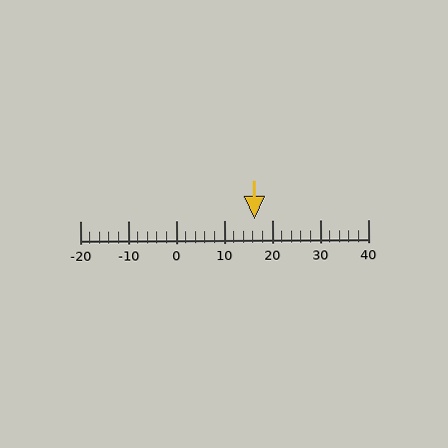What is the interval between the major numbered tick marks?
The major tick marks are spaced 10 units apart.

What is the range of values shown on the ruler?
The ruler shows values from -20 to 40.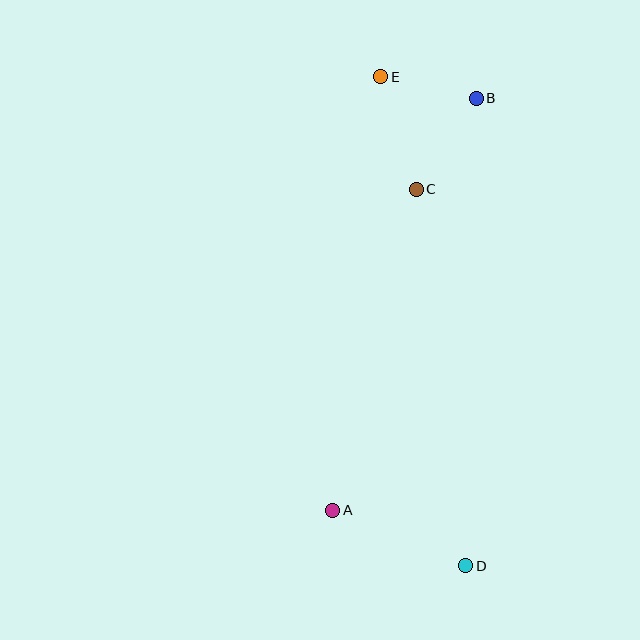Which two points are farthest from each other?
Points D and E are farthest from each other.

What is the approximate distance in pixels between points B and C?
The distance between B and C is approximately 109 pixels.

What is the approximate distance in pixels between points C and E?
The distance between C and E is approximately 118 pixels.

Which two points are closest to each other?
Points B and E are closest to each other.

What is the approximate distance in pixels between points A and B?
The distance between A and B is approximately 437 pixels.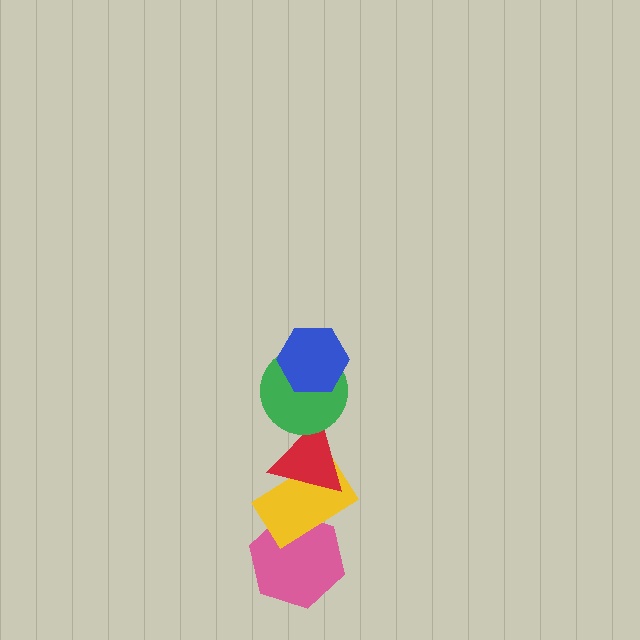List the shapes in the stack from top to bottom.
From top to bottom: the blue hexagon, the green circle, the red triangle, the yellow rectangle, the pink hexagon.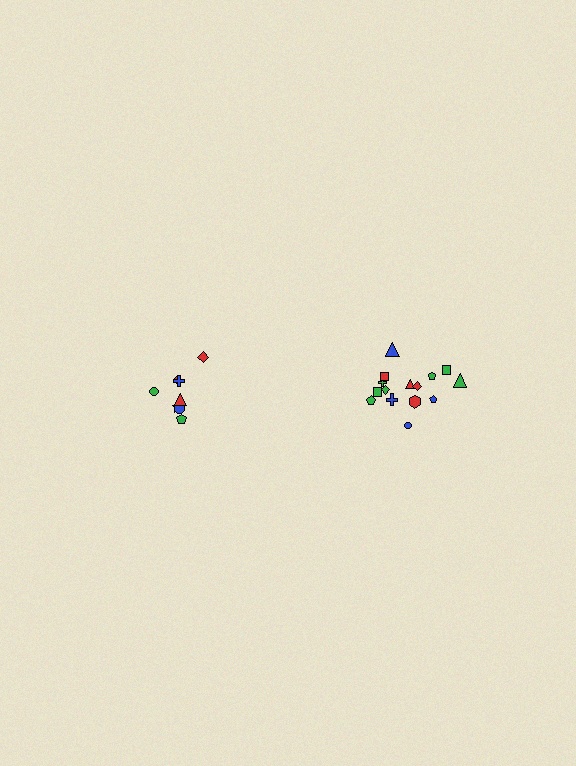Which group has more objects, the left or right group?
The right group.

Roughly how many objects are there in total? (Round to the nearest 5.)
Roughly 25 objects in total.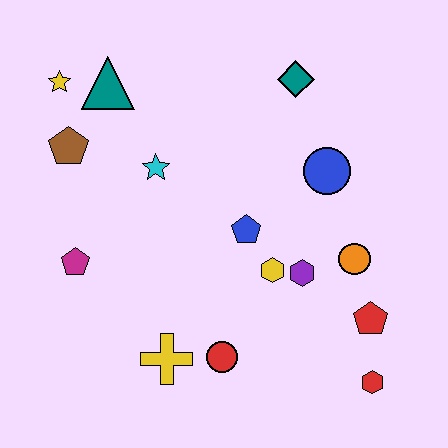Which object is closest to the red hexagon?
The red pentagon is closest to the red hexagon.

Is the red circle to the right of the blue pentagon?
No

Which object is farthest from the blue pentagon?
The yellow star is farthest from the blue pentagon.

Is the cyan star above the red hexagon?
Yes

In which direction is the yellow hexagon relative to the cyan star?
The yellow hexagon is to the right of the cyan star.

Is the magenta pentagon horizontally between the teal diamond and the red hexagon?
No